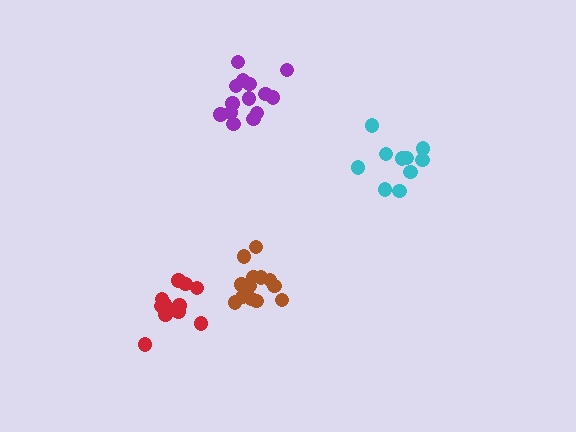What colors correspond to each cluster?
The clusters are colored: brown, cyan, purple, red.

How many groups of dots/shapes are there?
There are 4 groups.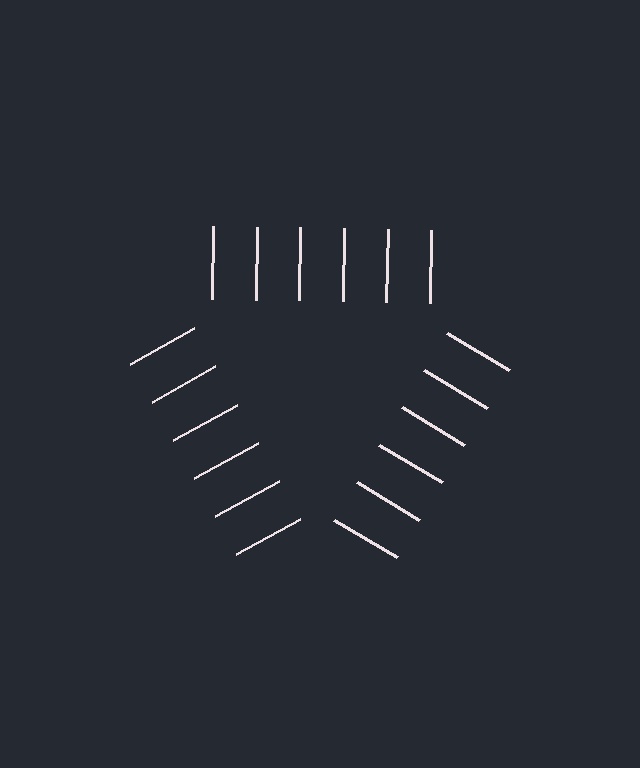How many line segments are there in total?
18 — 6 along each of the 3 edges.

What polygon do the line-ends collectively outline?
An illusory triangle — the line segments terminate on its edges but no continuous stroke is drawn.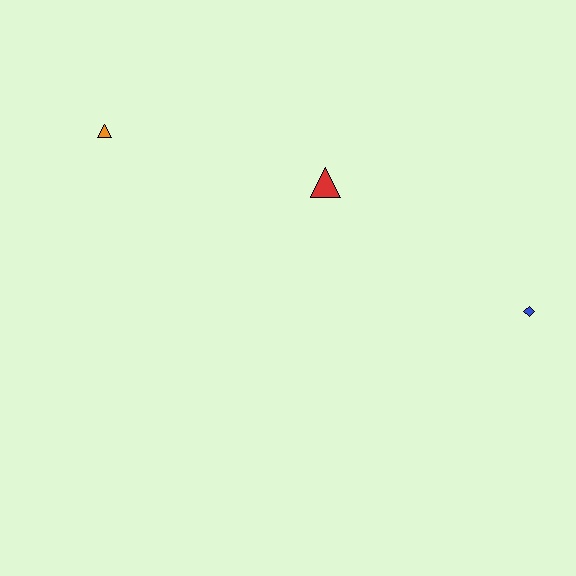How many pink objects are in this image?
There are no pink objects.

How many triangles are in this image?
There are 2 triangles.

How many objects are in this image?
There are 3 objects.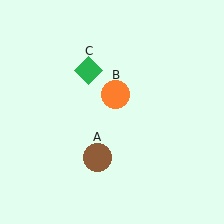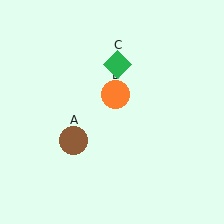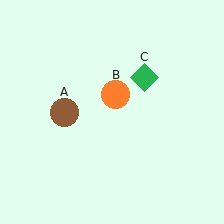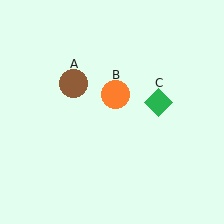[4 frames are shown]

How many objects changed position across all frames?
2 objects changed position: brown circle (object A), green diamond (object C).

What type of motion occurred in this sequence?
The brown circle (object A), green diamond (object C) rotated clockwise around the center of the scene.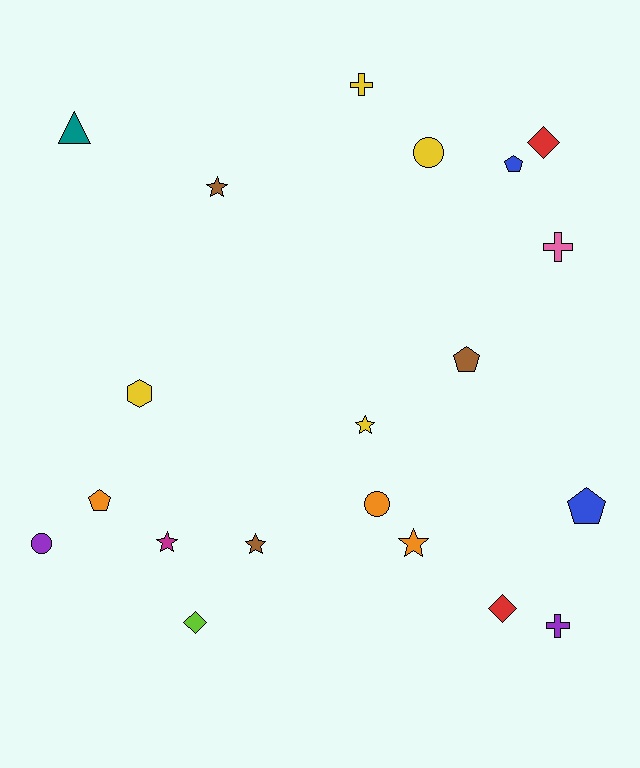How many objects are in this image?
There are 20 objects.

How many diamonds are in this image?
There are 3 diamonds.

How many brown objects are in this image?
There are 3 brown objects.